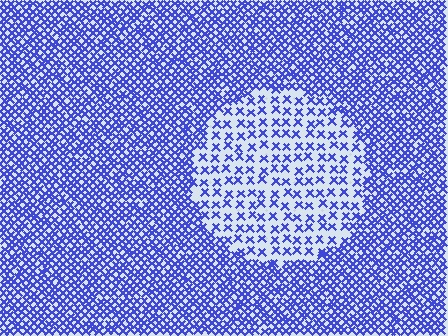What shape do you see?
I see a circle.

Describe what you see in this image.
The image contains small blue elements arranged at two different densities. A circle-shaped region is visible where the elements are less densely packed than the surrounding area.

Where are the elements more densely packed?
The elements are more densely packed outside the circle boundary.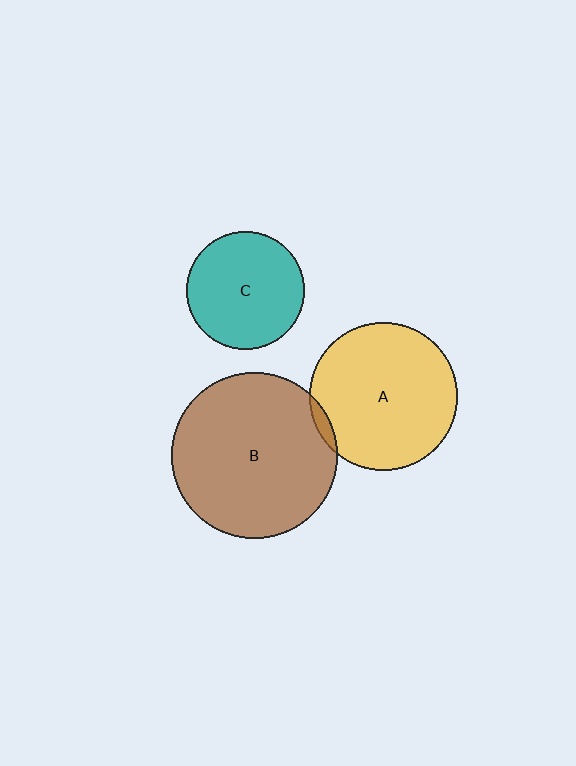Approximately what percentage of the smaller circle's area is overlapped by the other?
Approximately 5%.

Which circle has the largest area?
Circle B (brown).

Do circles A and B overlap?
Yes.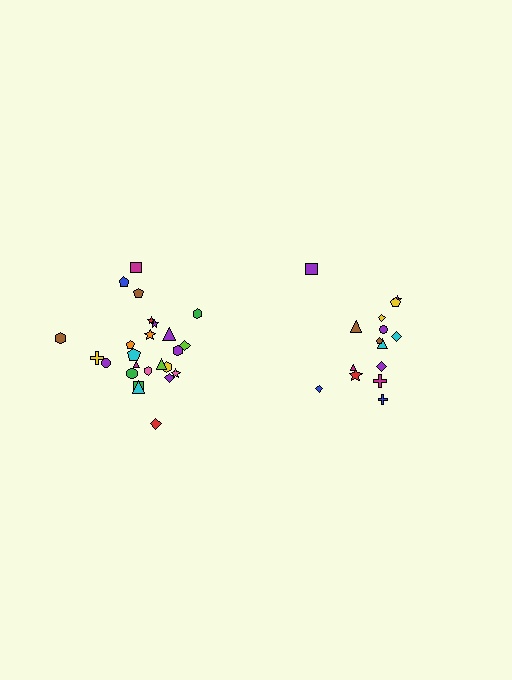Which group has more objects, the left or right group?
The left group.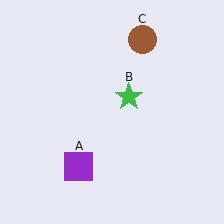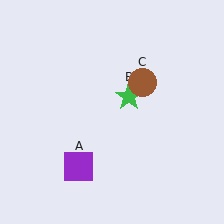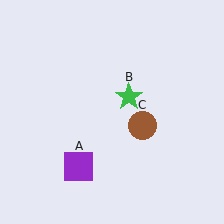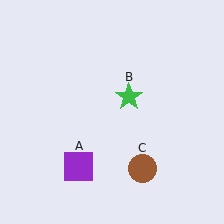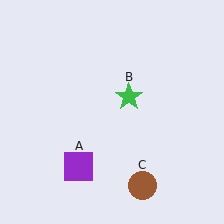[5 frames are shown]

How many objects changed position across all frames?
1 object changed position: brown circle (object C).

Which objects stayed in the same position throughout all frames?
Purple square (object A) and green star (object B) remained stationary.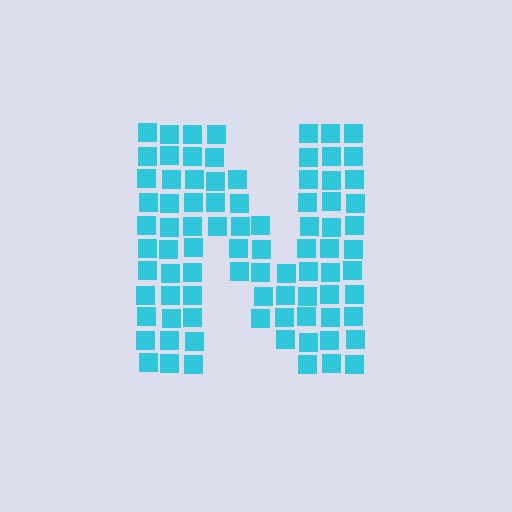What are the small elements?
The small elements are squares.